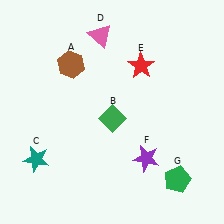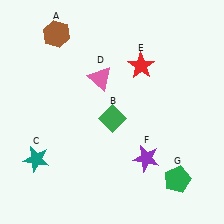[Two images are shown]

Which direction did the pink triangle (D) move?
The pink triangle (D) moved down.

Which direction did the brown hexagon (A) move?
The brown hexagon (A) moved up.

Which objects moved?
The objects that moved are: the brown hexagon (A), the pink triangle (D).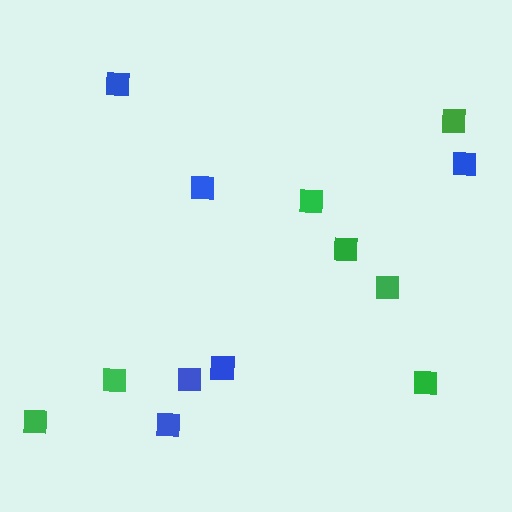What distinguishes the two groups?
There are 2 groups: one group of green squares (7) and one group of blue squares (6).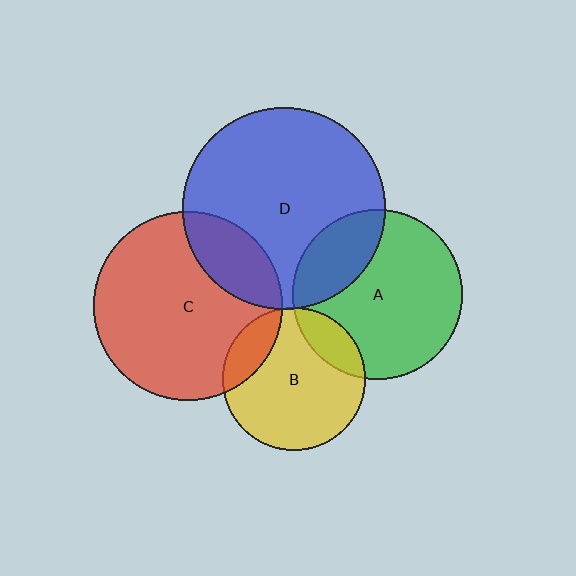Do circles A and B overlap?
Yes.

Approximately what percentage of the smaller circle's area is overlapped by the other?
Approximately 15%.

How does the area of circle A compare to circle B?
Approximately 1.4 times.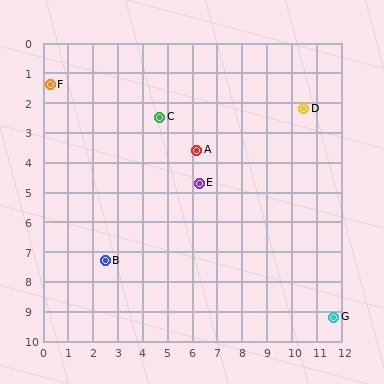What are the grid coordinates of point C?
Point C is at approximately (4.7, 2.5).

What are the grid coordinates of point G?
Point G is at approximately (11.7, 9.2).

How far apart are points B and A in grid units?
Points B and A are about 5.2 grid units apart.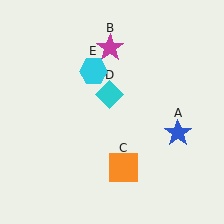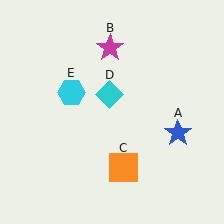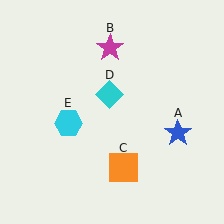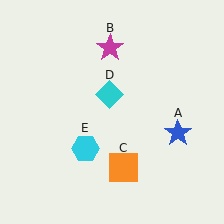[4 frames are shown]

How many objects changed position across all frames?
1 object changed position: cyan hexagon (object E).